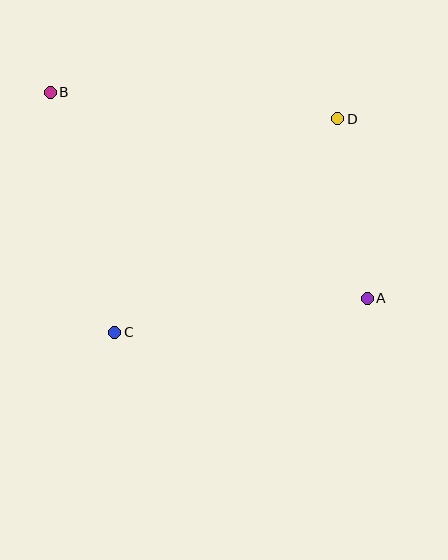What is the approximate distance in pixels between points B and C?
The distance between B and C is approximately 249 pixels.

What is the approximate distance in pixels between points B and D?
The distance between B and D is approximately 289 pixels.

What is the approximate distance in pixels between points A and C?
The distance between A and C is approximately 255 pixels.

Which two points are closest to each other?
Points A and D are closest to each other.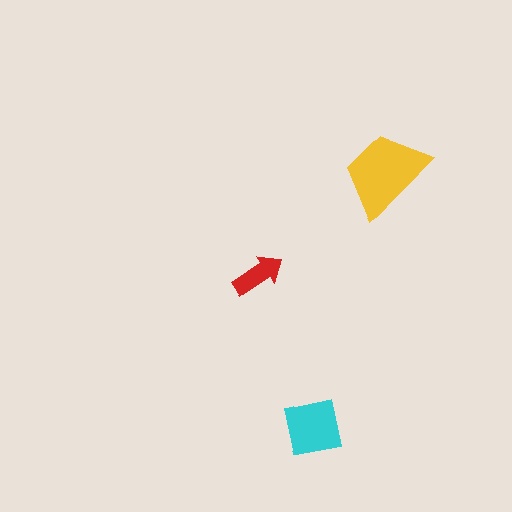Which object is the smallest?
The red arrow.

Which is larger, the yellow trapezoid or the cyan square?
The yellow trapezoid.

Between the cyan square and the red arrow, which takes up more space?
The cyan square.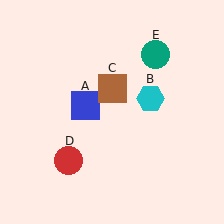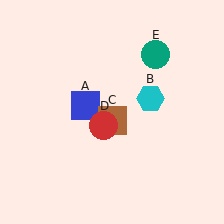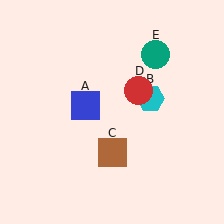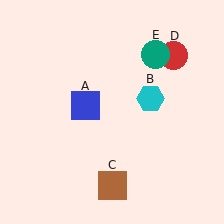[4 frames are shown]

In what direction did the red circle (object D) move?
The red circle (object D) moved up and to the right.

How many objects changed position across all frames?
2 objects changed position: brown square (object C), red circle (object D).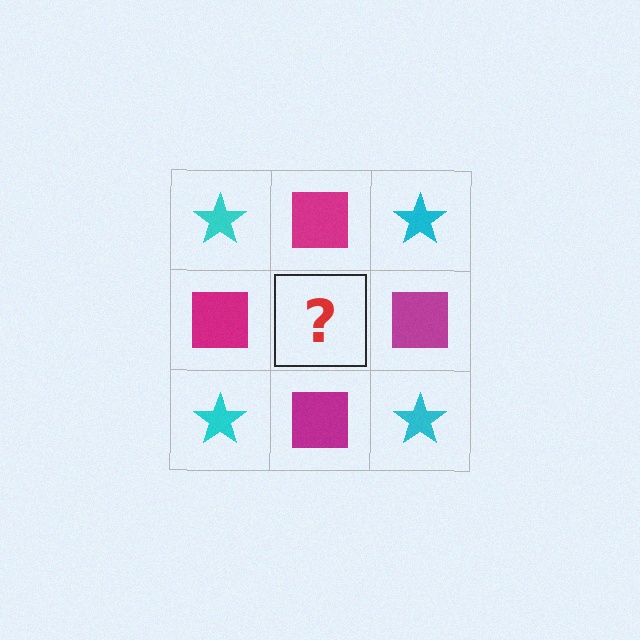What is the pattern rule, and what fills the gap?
The rule is that it alternates cyan star and magenta square in a checkerboard pattern. The gap should be filled with a cyan star.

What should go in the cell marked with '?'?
The missing cell should contain a cyan star.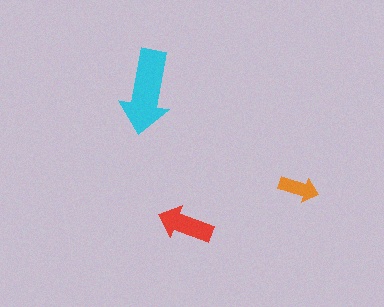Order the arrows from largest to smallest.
the cyan one, the red one, the orange one.